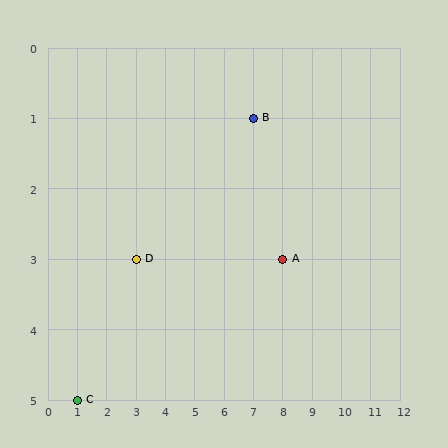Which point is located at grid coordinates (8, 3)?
Point A is at (8, 3).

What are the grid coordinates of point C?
Point C is at grid coordinates (1, 5).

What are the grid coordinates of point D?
Point D is at grid coordinates (3, 3).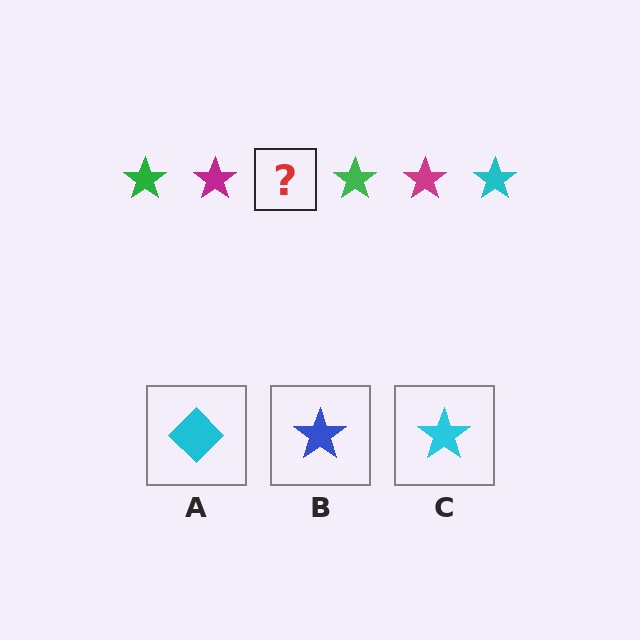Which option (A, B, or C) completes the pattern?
C.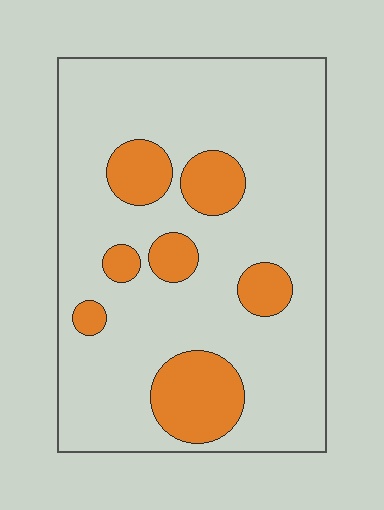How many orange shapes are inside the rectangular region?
7.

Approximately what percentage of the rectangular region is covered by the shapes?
Approximately 20%.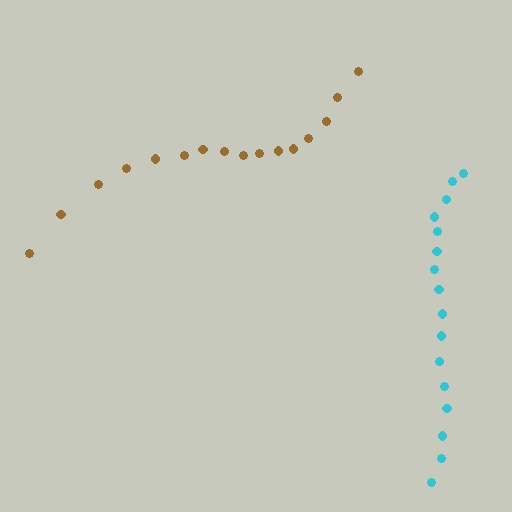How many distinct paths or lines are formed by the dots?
There are 2 distinct paths.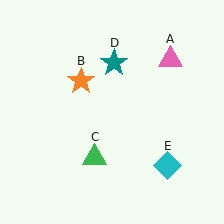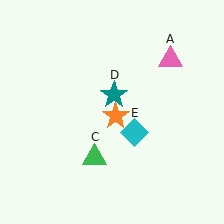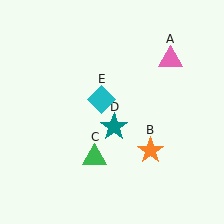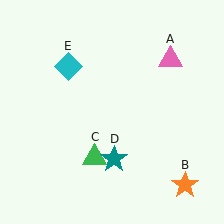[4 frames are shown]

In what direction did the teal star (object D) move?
The teal star (object D) moved down.